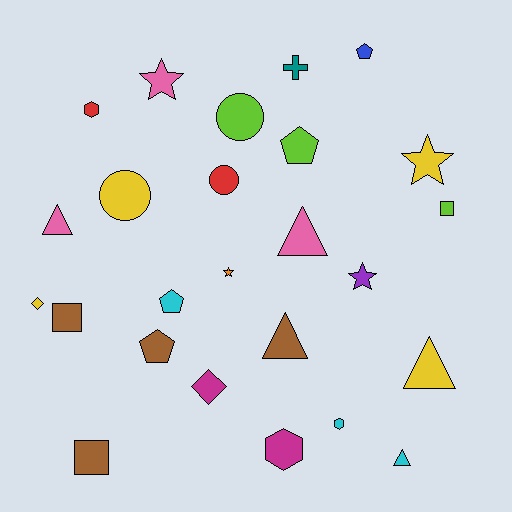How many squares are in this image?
There are 3 squares.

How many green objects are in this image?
There are no green objects.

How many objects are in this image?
There are 25 objects.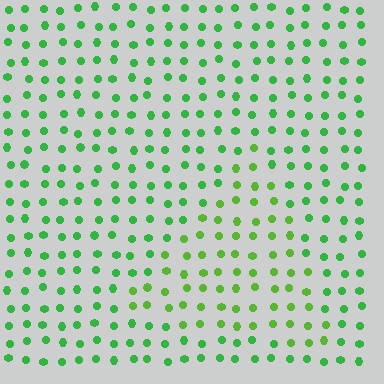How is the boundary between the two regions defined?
The boundary is defined purely by a slight shift in hue (about 24 degrees). Spacing, size, and orientation are identical on both sides.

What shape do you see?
I see a triangle.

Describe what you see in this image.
The image is filled with small green elements in a uniform arrangement. A triangle-shaped region is visible where the elements are tinted to a slightly different hue, forming a subtle color boundary.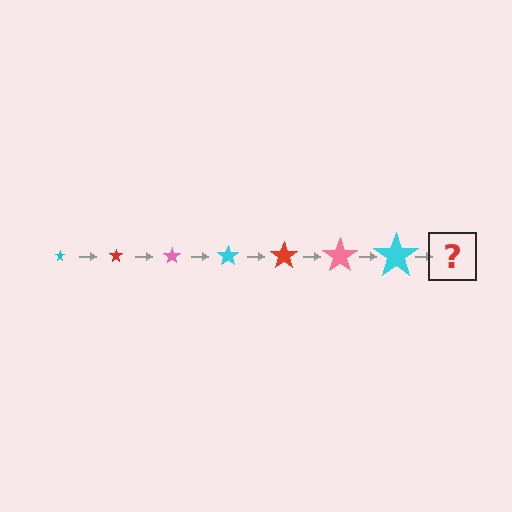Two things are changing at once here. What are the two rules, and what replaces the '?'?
The two rules are that the star grows larger each step and the color cycles through cyan, red, and pink. The '?' should be a red star, larger than the previous one.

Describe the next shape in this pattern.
It should be a red star, larger than the previous one.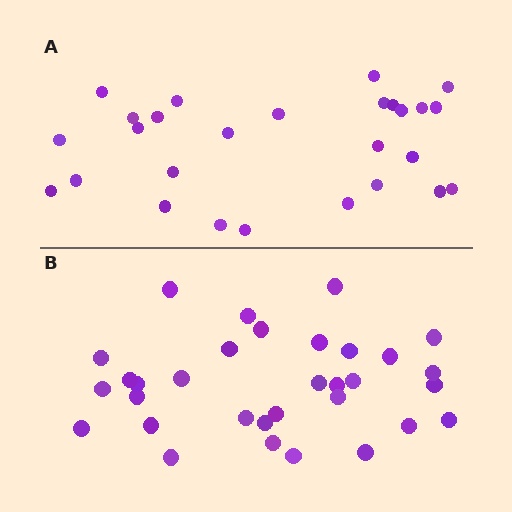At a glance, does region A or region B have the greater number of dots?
Region B (the bottom region) has more dots.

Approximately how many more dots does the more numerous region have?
Region B has about 5 more dots than region A.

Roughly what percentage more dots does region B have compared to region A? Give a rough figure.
About 20% more.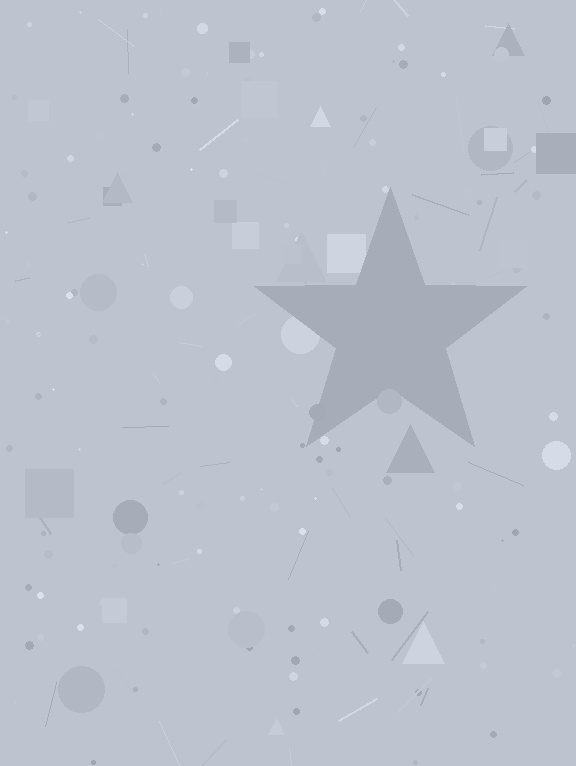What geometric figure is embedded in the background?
A star is embedded in the background.